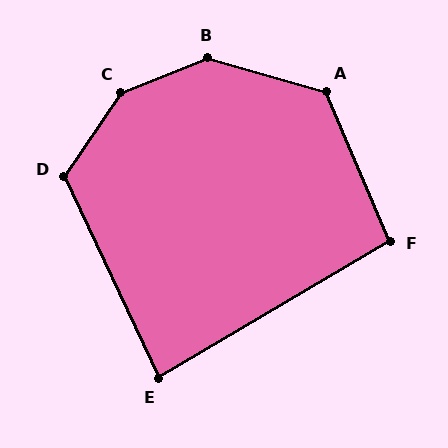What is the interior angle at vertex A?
Approximately 129 degrees (obtuse).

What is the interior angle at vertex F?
Approximately 97 degrees (obtuse).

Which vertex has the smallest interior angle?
E, at approximately 85 degrees.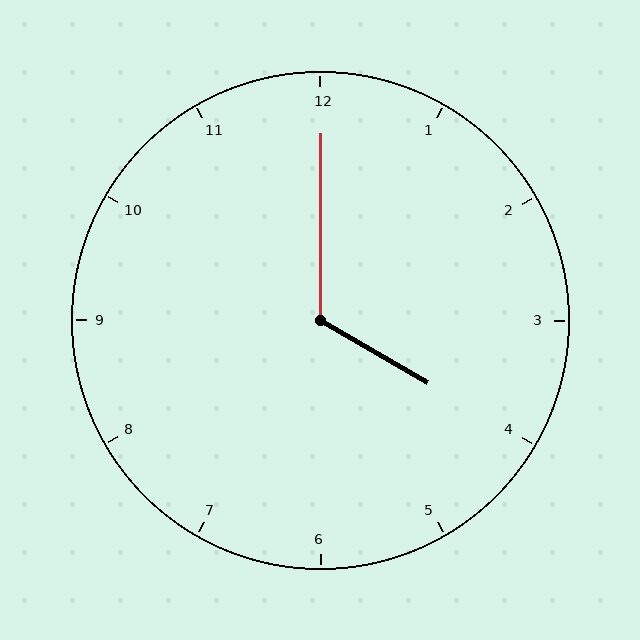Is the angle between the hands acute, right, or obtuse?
It is obtuse.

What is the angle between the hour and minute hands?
Approximately 120 degrees.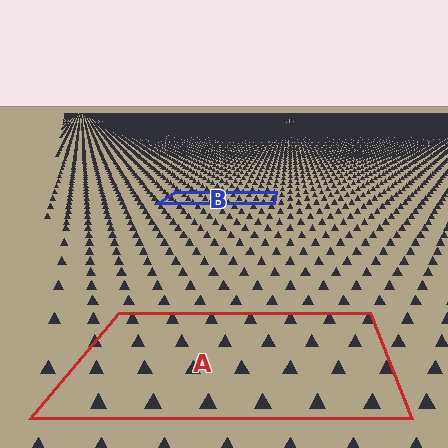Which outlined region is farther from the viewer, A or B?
Region B is farther from the viewer — the texture elements inside it appear smaller and more densely packed.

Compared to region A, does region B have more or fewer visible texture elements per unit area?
Region B has more texture elements per unit area — they are packed more densely because it is farther away.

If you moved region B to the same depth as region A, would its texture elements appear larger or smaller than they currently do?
They would appear larger. At a closer depth, the same texture elements are projected at a bigger on-screen size.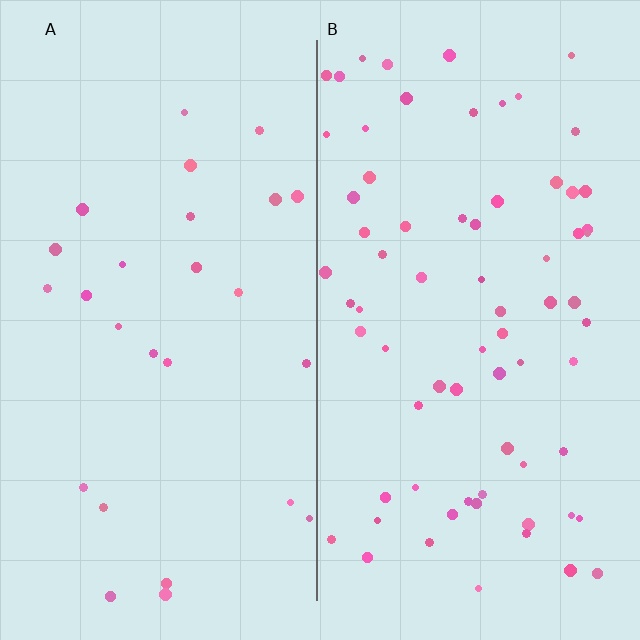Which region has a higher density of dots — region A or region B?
B (the right).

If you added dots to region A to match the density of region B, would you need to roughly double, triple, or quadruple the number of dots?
Approximately triple.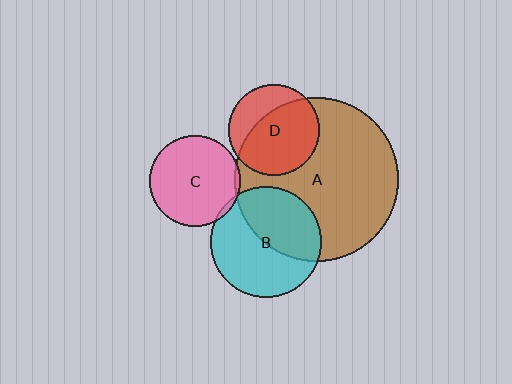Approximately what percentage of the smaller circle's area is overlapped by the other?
Approximately 5%.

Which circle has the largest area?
Circle A (brown).